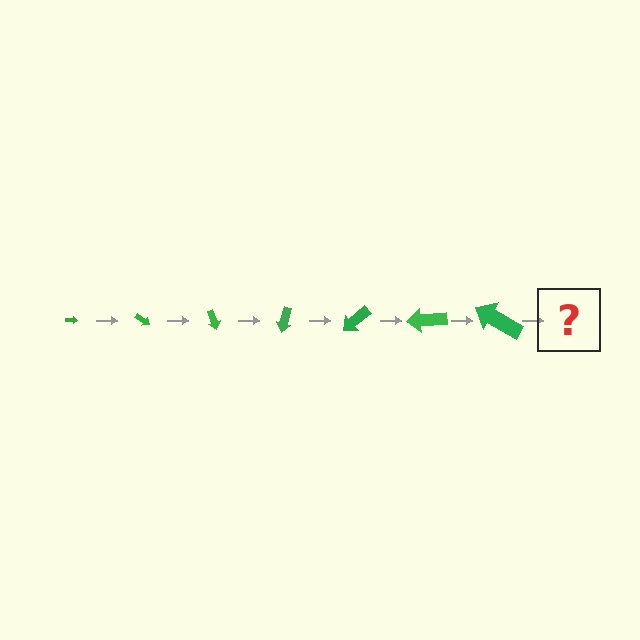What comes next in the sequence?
The next element should be an arrow, larger than the previous one and rotated 245 degrees from the start.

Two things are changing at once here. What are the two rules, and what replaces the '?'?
The two rules are that the arrow grows larger each step and it rotates 35 degrees each step. The '?' should be an arrow, larger than the previous one and rotated 245 degrees from the start.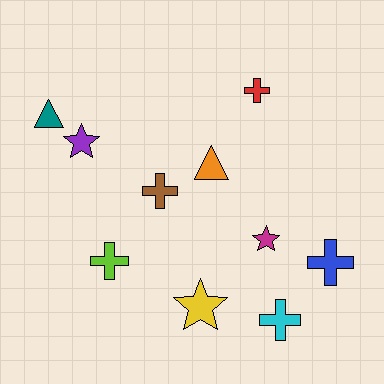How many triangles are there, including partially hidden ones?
There are 2 triangles.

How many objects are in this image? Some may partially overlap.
There are 10 objects.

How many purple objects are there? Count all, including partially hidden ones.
There is 1 purple object.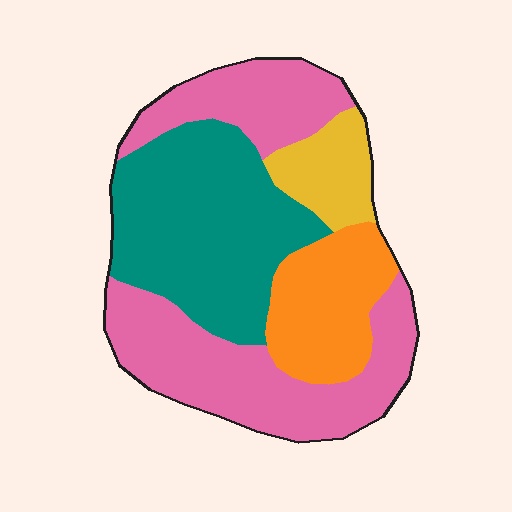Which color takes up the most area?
Pink, at roughly 40%.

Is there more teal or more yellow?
Teal.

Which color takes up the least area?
Yellow, at roughly 10%.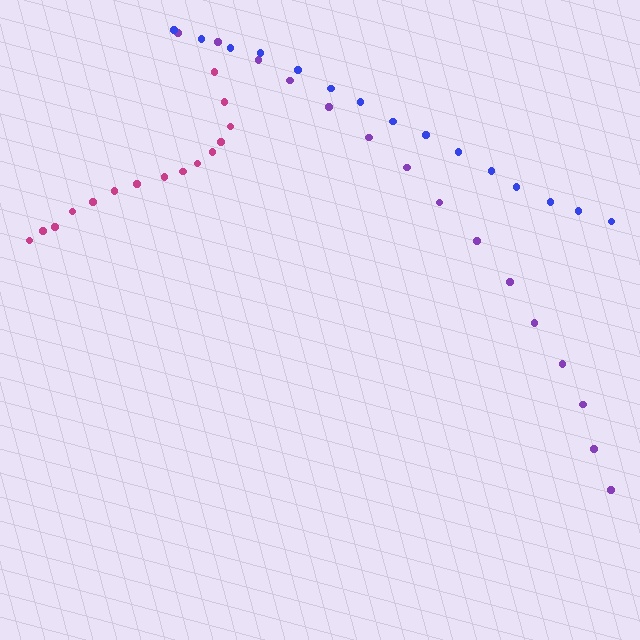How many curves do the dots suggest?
There are 3 distinct paths.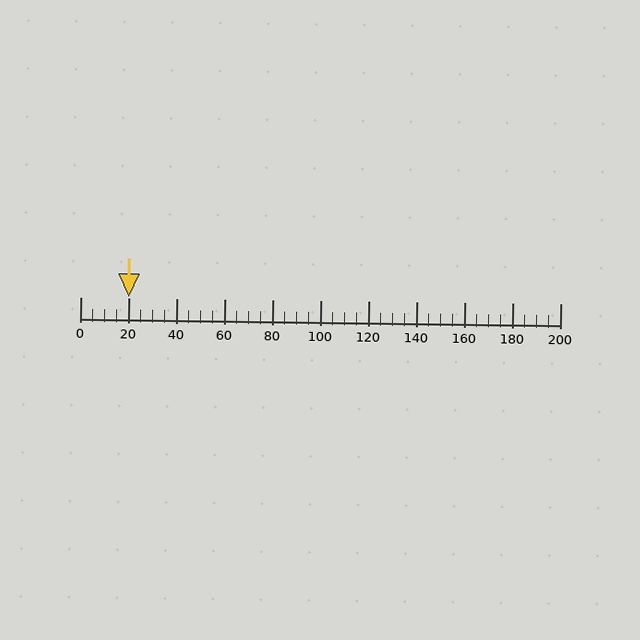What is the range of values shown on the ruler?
The ruler shows values from 0 to 200.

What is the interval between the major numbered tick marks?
The major tick marks are spaced 20 units apart.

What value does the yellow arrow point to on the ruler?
The yellow arrow points to approximately 20.